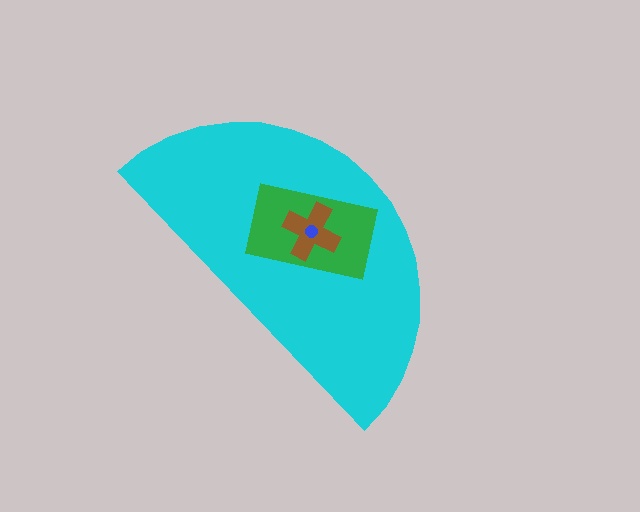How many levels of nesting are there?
4.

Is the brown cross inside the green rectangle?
Yes.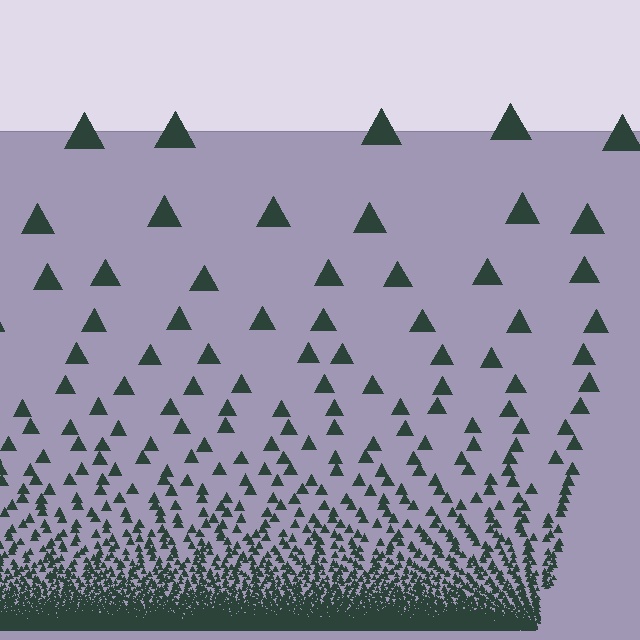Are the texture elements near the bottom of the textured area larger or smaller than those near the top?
Smaller. The gradient is inverted — elements near the bottom are smaller and denser.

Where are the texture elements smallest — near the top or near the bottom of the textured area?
Near the bottom.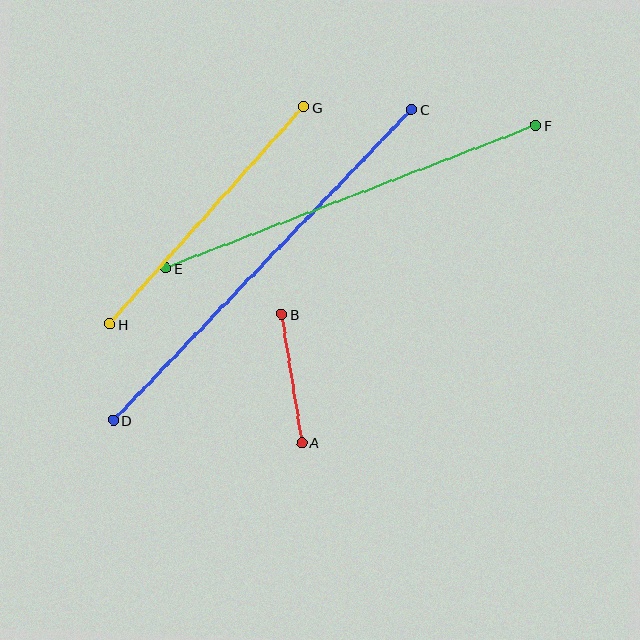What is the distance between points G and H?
The distance is approximately 291 pixels.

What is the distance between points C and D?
The distance is approximately 431 pixels.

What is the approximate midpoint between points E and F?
The midpoint is at approximately (351, 197) pixels.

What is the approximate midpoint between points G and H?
The midpoint is at approximately (206, 215) pixels.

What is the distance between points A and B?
The distance is approximately 130 pixels.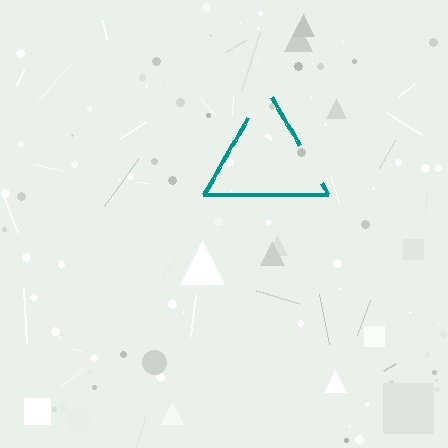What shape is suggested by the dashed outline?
The dashed outline suggests a triangle.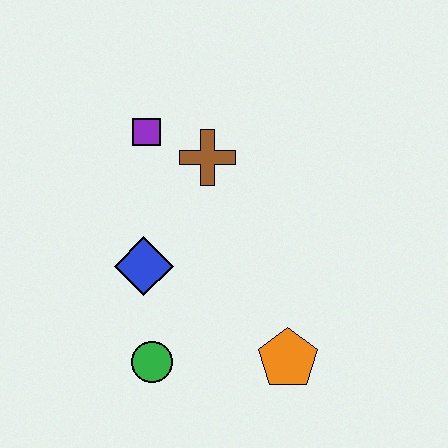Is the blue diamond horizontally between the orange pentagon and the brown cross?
No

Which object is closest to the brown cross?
The purple square is closest to the brown cross.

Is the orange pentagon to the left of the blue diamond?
No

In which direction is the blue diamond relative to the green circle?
The blue diamond is above the green circle.